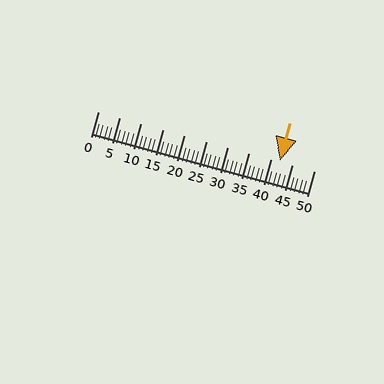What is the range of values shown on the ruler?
The ruler shows values from 0 to 50.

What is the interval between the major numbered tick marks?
The major tick marks are spaced 5 units apart.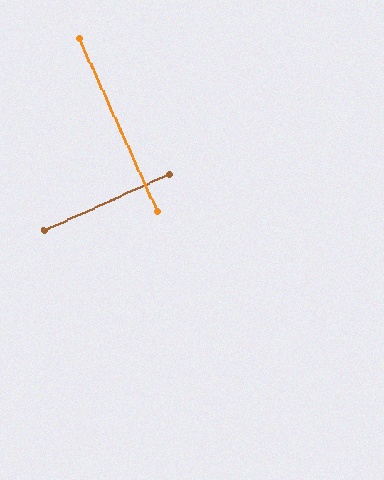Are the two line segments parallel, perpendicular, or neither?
Perpendicular — they meet at approximately 90°.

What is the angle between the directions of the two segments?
Approximately 90 degrees.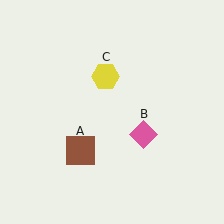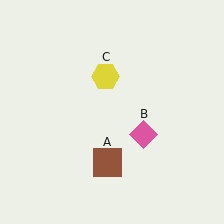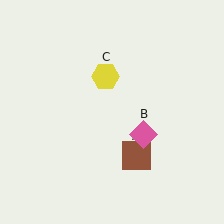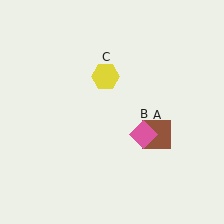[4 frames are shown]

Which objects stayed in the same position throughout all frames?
Pink diamond (object B) and yellow hexagon (object C) remained stationary.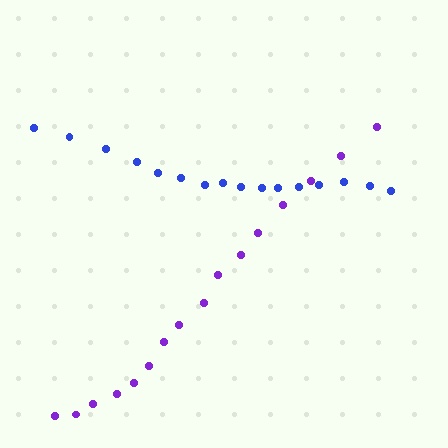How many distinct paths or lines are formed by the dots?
There are 2 distinct paths.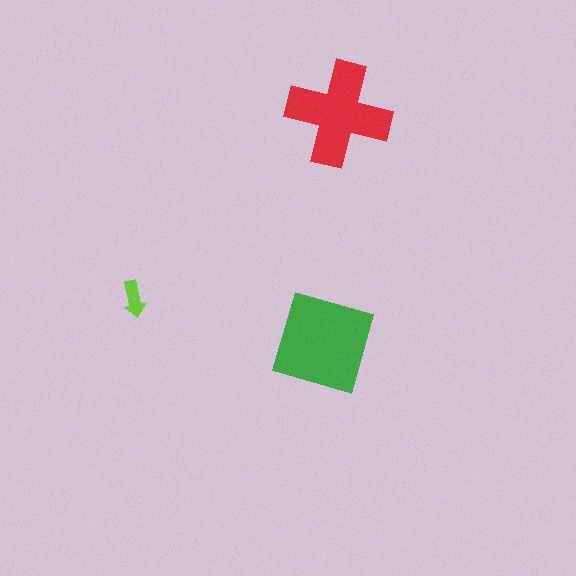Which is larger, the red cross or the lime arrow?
The red cross.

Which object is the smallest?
The lime arrow.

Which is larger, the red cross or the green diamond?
The green diamond.